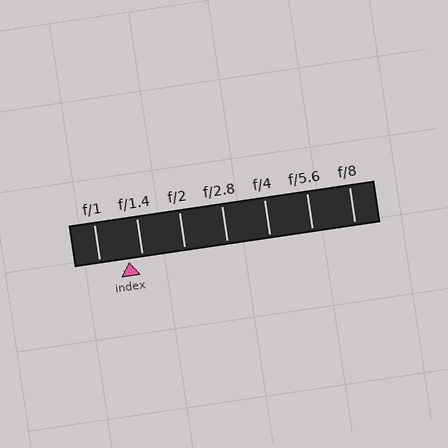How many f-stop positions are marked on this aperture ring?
There are 7 f-stop positions marked.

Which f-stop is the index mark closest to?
The index mark is closest to f/1.4.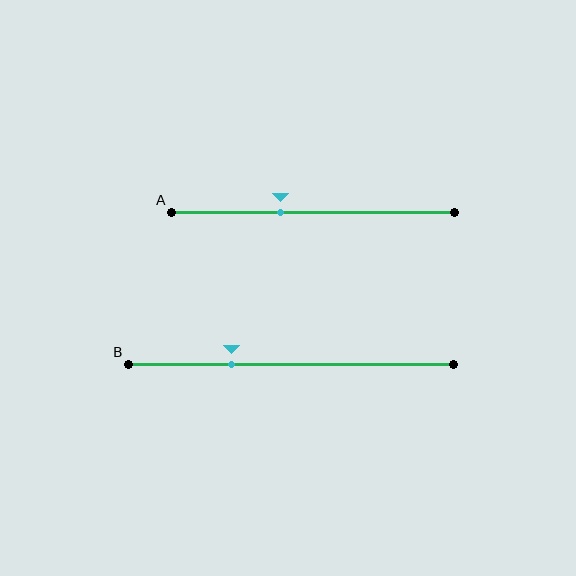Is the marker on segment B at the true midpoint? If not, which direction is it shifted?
No, the marker on segment B is shifted to the left by about 18% of the segment length.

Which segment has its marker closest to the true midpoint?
Segment A has its marker closest to the true midpoint.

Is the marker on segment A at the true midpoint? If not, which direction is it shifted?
No, the marker on segment A is shifted to the left by about 11% of the segment length.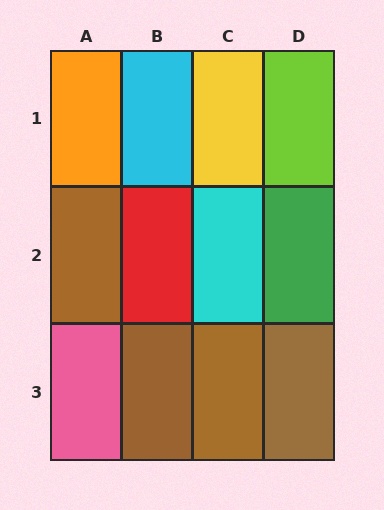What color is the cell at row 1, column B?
Cyan.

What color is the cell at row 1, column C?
Yellow.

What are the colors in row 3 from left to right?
Pink, brown, brown, brown.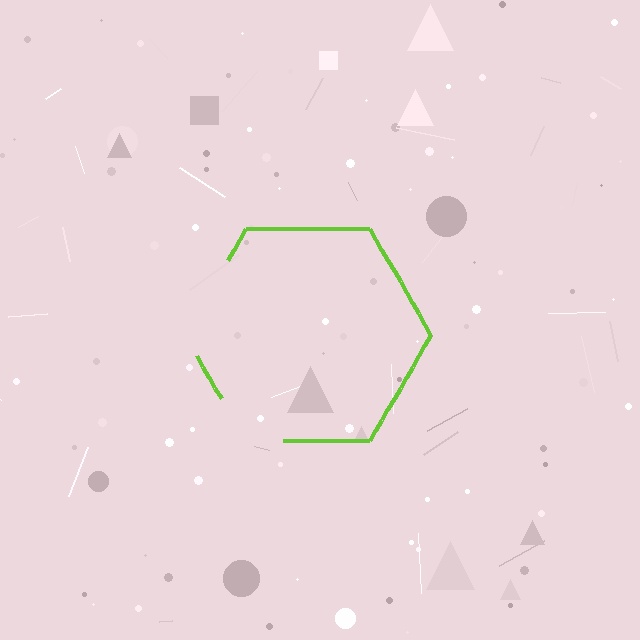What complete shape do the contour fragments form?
The contour fragments form a hexagon.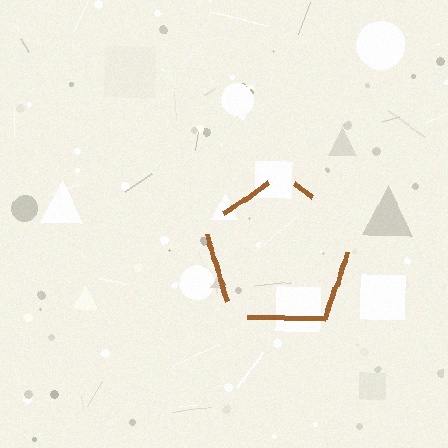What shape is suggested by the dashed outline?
The dashed outline suggests a pentagon.